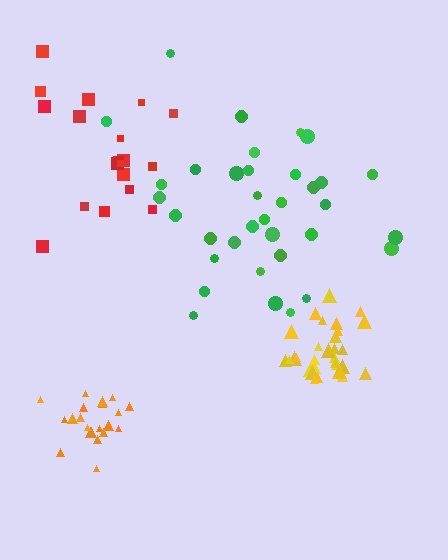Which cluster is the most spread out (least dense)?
Green.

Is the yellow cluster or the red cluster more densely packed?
Yellow.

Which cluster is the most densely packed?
Yellow.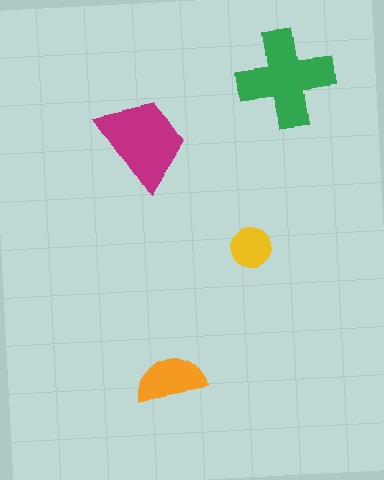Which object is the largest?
The green cross.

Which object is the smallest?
The yellow circle.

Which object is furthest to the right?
The green cross is rightmost.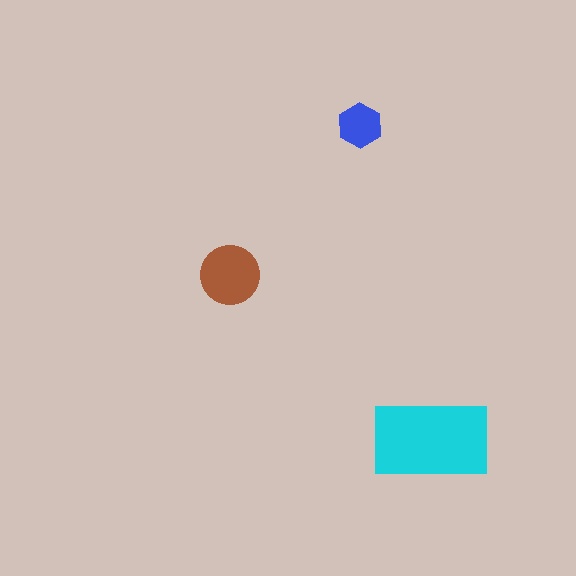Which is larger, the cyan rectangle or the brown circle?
The cyan rectangle.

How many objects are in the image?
There are 3 objects in the image.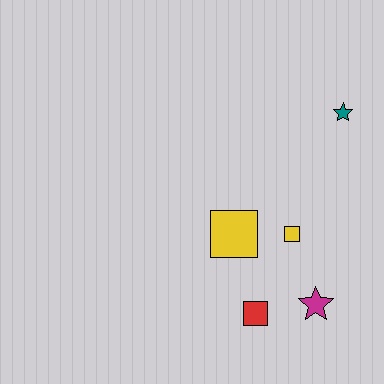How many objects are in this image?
There are 5 objects.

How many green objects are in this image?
There are no green objects.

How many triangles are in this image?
There are no triangles.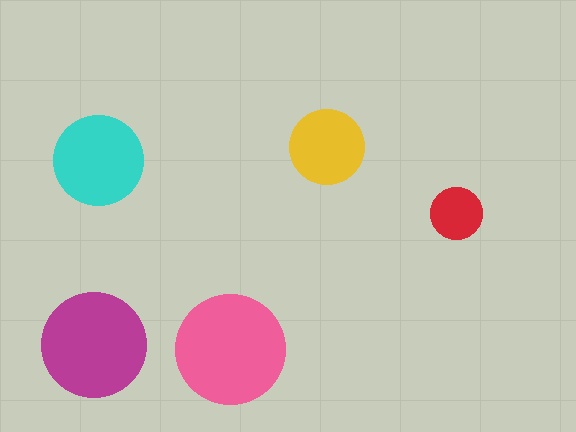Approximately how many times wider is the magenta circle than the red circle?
About 2 times wider.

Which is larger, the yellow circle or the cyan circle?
The cyan one.